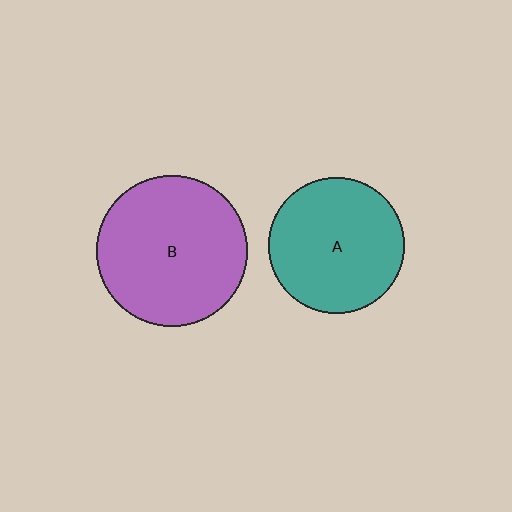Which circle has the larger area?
Circle B (purple).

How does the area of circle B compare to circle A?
Approximately 1.2 times.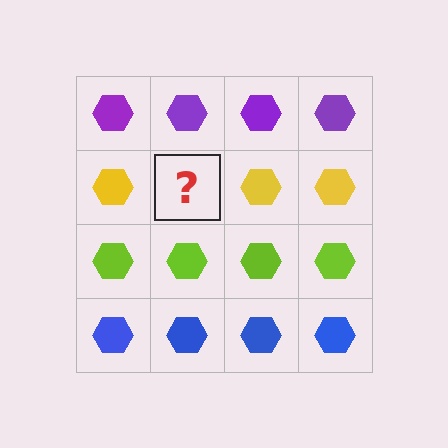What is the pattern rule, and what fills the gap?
The rule is that each row has a consistent color. The gap should be filled with a yellow hexagon.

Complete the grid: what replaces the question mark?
The question mark should be replaced with a yellow hexagon.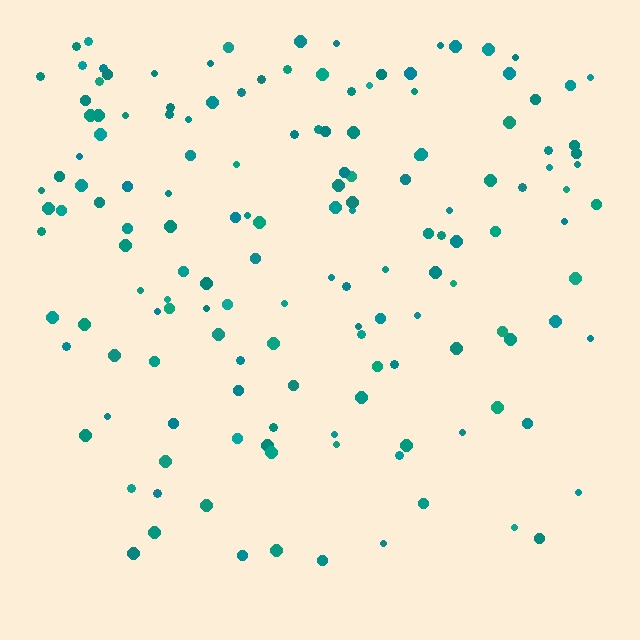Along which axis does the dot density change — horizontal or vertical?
Vertical.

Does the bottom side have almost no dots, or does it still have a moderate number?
Still a moderate number, just noticeably fewer than the top.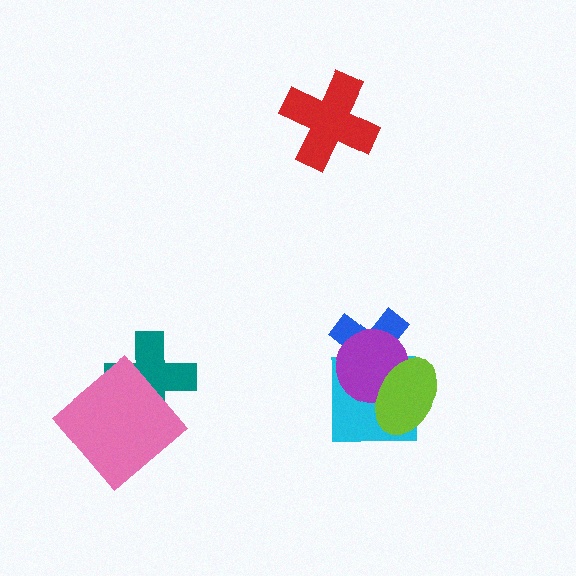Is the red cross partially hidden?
No, no other shape covers it.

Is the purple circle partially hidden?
Yes, it is partially covered by another shape.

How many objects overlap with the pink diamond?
1 object overlaps with the pink diamond.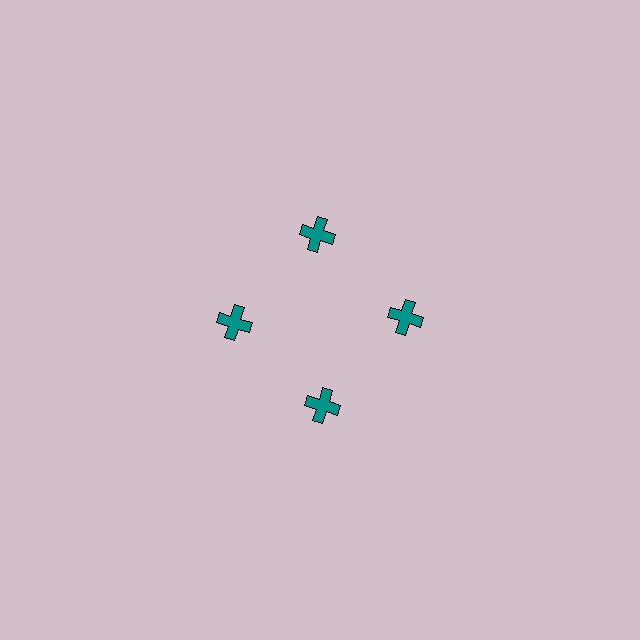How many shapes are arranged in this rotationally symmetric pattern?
There are 4 shapes, arranged in 4 groups of 1.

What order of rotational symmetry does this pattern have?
This pattern has 4-fold rotational symmetry.